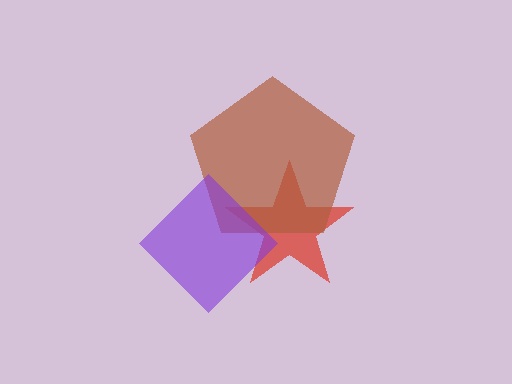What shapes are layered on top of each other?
The layered shapes are: a red star, a brown pentagon, a purple diamond.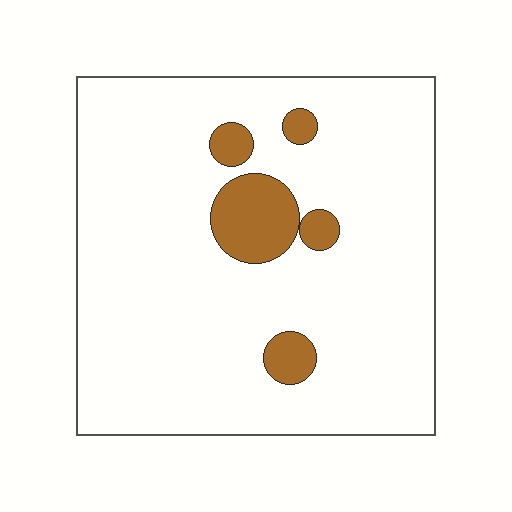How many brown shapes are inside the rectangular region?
5.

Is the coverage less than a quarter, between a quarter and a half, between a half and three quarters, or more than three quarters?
Less than a quarter.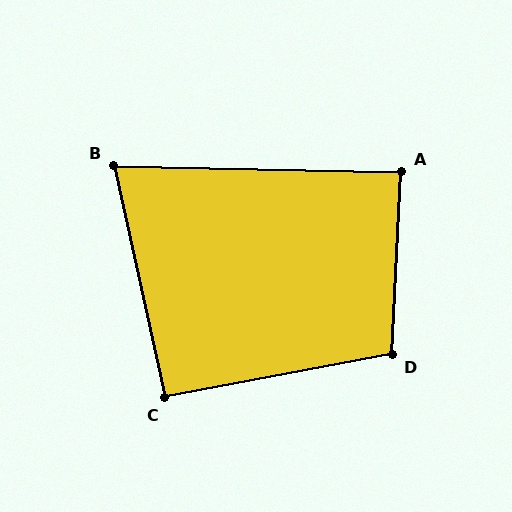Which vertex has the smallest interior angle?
B, at approximately 77 degrees.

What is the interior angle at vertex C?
Approximately 92 degrees (approximately right).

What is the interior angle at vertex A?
Approximately 88 degrees (approximately right).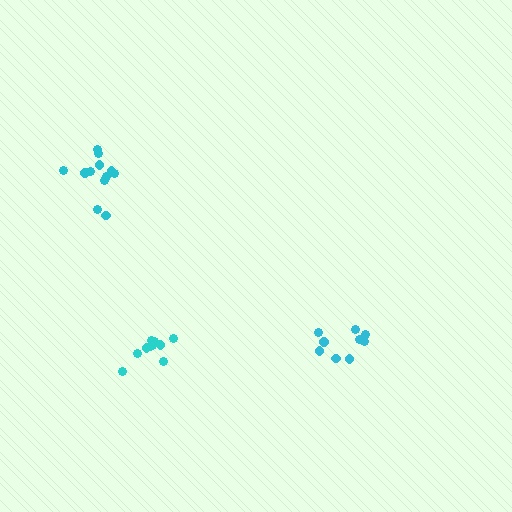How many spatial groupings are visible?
There are 3 spatial groupings.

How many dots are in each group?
Group 1: 10 dots, Group 2: 9 dots, Group 3: 12 dots (31 total).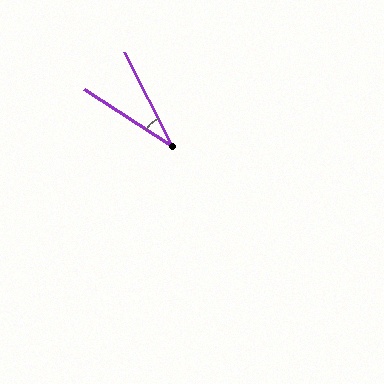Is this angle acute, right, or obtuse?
It is acute.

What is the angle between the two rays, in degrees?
Approximately 30 degrees.